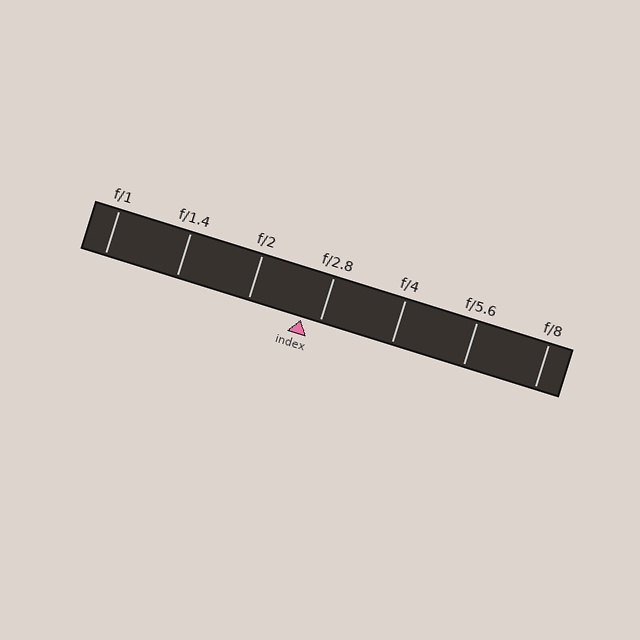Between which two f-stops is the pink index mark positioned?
The index mark is between f/2 and f/2.8.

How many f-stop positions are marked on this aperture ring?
There are 7 f-stop positions marked.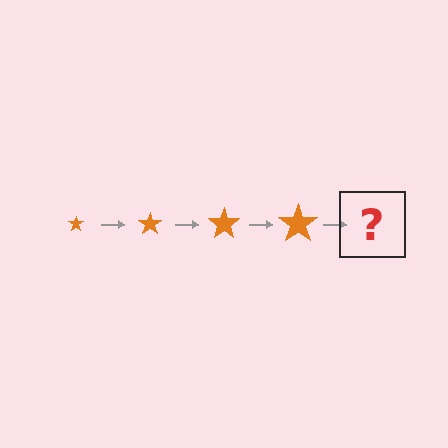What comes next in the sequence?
The next element should be an orange star, larger than the previous one.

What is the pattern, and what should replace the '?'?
The pattern is that the star gets progressively larger each step. The '?' should be an orange star, larger than the previous one.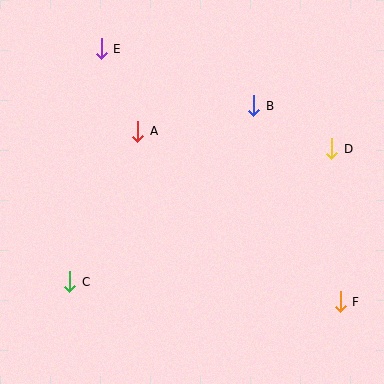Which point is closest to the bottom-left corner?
Point C is closest to the bottom-left corner.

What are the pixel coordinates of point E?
Point E is at (101, 49).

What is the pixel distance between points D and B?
The distance between D and B is 90 pixels.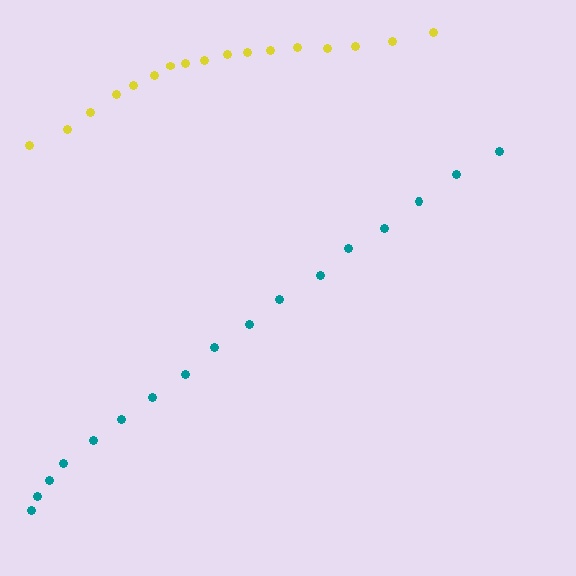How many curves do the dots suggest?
There are 2 distinct paths.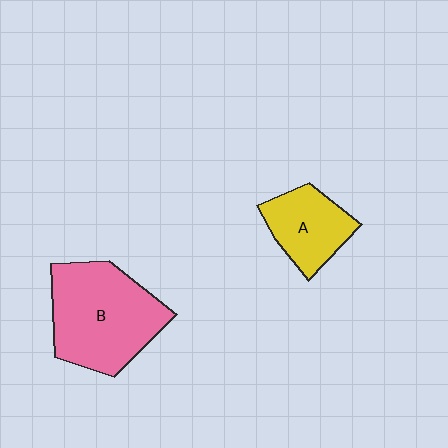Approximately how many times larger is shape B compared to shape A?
Approximately 1.8 times.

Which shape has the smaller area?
Shape A (yellow).